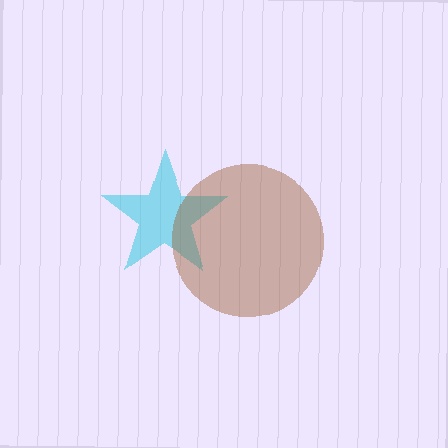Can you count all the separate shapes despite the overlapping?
Yes, there are 2 separate shapes.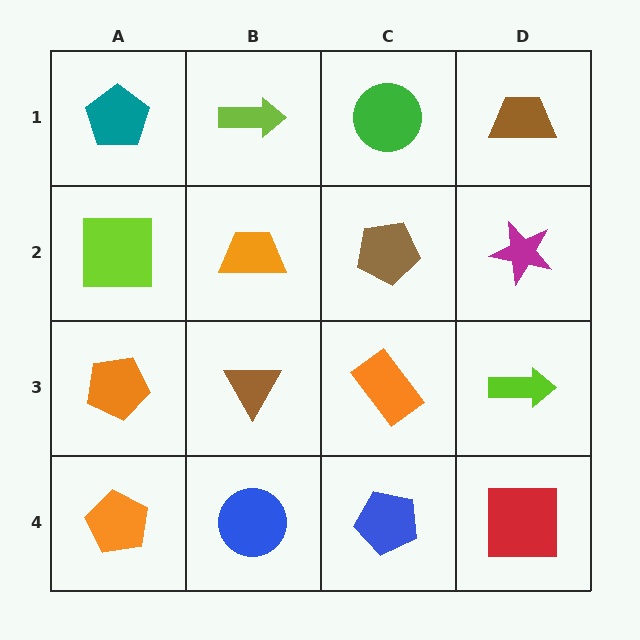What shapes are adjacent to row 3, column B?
An orange trapezoid (row 2, column B), a blue circle (row 4, column B), an orange pentagon (row 3, column A), an orange rectangle (row 3, column C).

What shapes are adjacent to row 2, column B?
A lime arrow (row 1, column B), a brown triangle (row 3, column B), a lime square (row 2, column A), a brown pentagon (row 2, column C).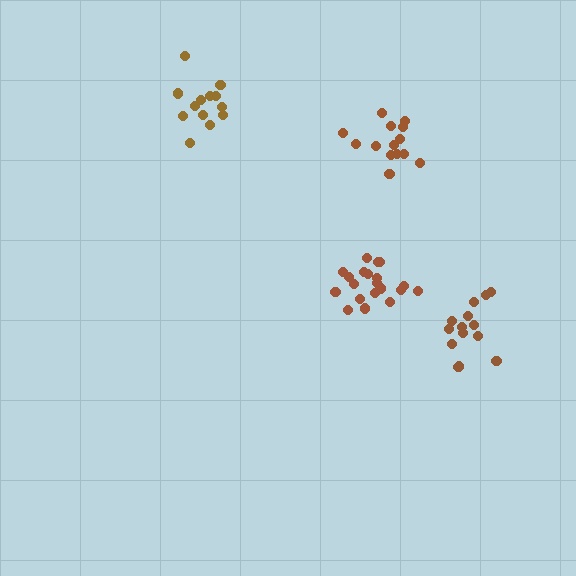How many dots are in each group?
Group 1: 14 dots, Group 2: 20 dots, Group 3: 14 dots, Group 4: 14 dots (62 total).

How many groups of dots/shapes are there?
There are 4 groups.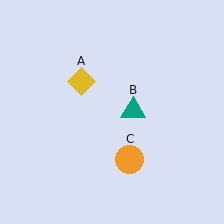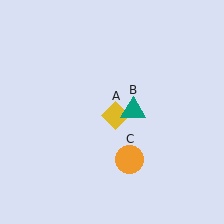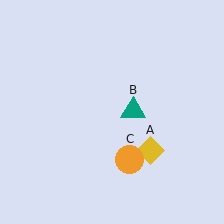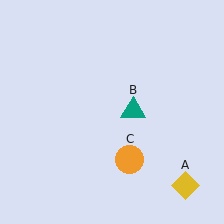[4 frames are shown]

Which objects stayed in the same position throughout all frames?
Teal triangle (object B) and orange circle (object C) remained stationary.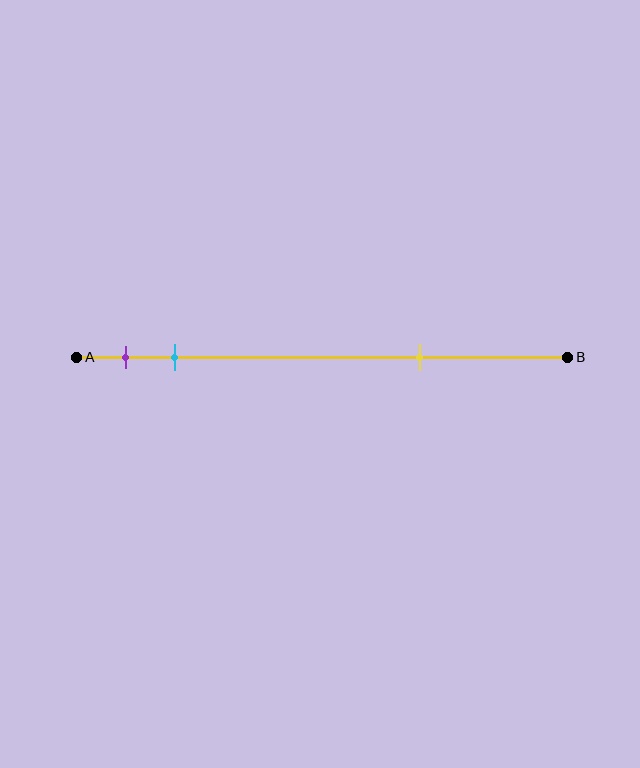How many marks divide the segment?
There are 3 marks dividing the segment.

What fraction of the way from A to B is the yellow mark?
The yellow mark is approximately 70% (0.7) of the way from A to B.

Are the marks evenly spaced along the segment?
No, the marks are not evenly spaced.